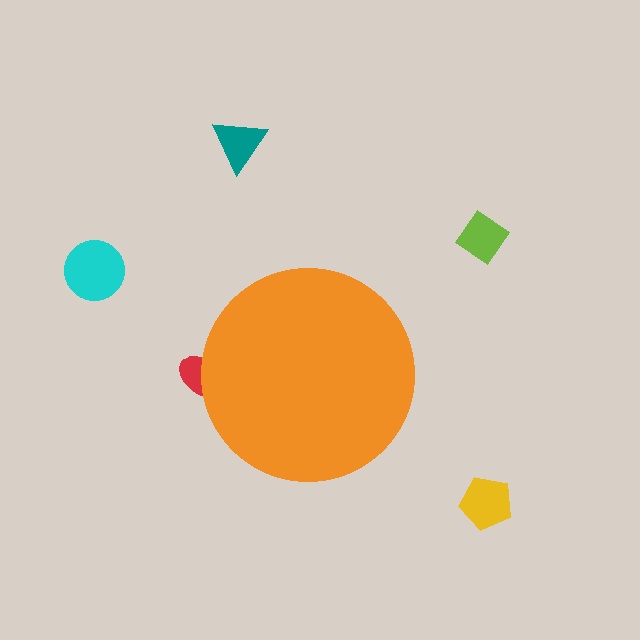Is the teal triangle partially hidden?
No, the teal triangle is fully visible.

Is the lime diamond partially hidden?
No, the lime diamond is fully visible.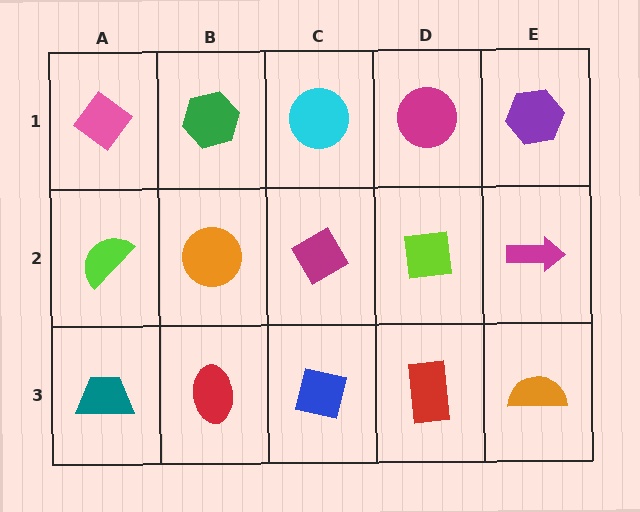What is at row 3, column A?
A teal trapezoid.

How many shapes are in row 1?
5 shapes.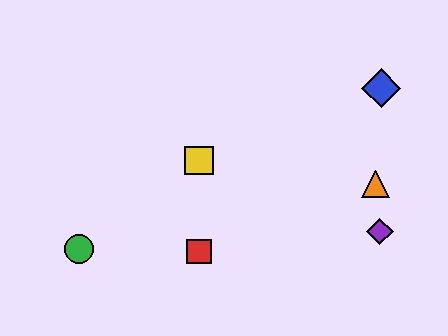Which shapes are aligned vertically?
The red square, the yellow square are aligned vertically.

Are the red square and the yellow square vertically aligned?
Yes, both are at x≈199.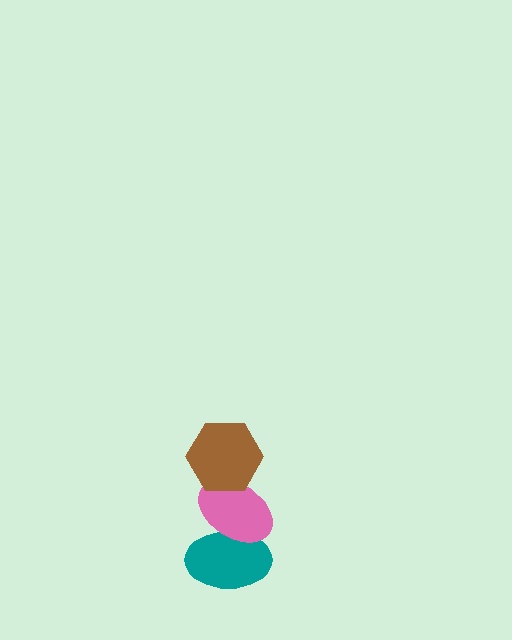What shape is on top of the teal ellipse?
The pink ellipse is on top of the teal ellipse.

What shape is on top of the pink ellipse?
The brown hexagon is on top of the pink ellipse.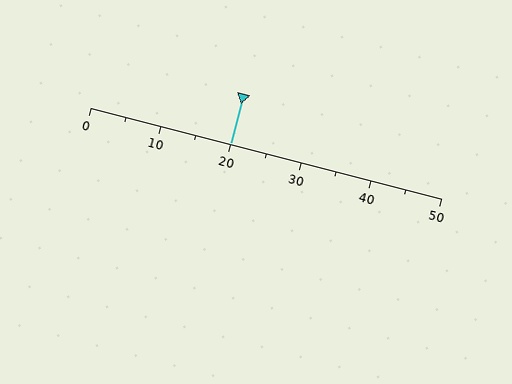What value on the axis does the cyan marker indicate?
The marker indicates approximately 20.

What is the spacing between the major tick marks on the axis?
The major ticks are spaced 10 apart.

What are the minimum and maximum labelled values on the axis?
The axis runs from 0 to 50.